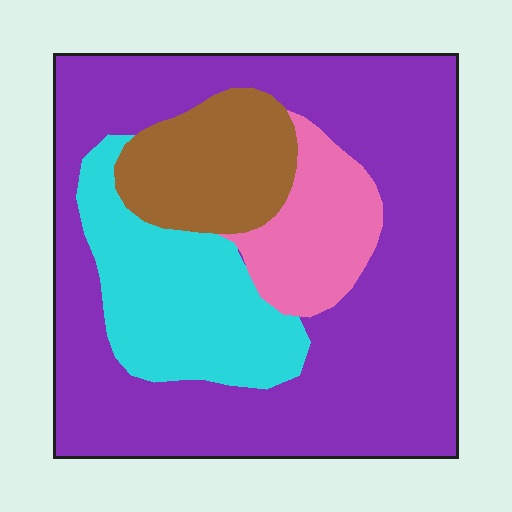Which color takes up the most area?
Purple, at roughly 60%.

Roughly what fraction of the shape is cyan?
Cyan covers roughly 20% of the shape.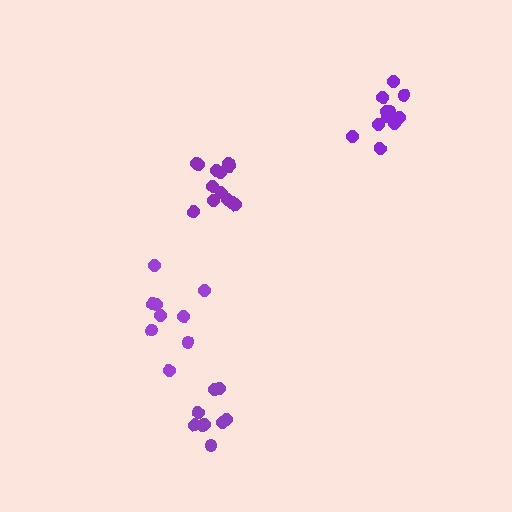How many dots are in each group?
Group 1: 9 dots, Group 2: 11 dots, Group 3: 9 dots, Group 4: 13 dots (42 total).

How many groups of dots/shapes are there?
There are 4 groups.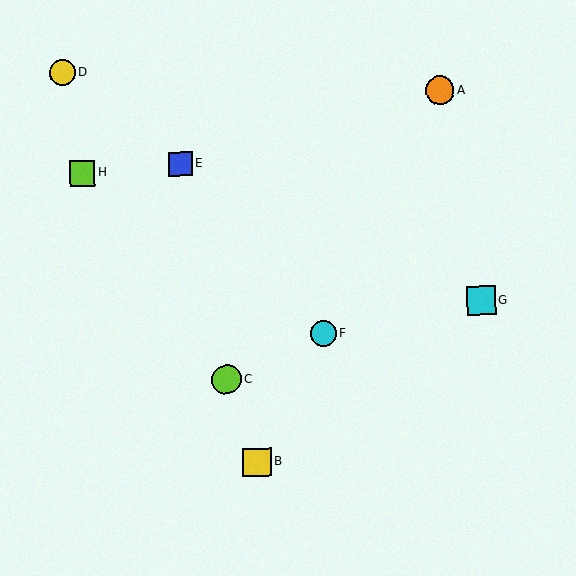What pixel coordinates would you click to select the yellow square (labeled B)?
Click at (257, 462) to select the yellow square B.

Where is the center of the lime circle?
The center of the lime circle is at (226, 379).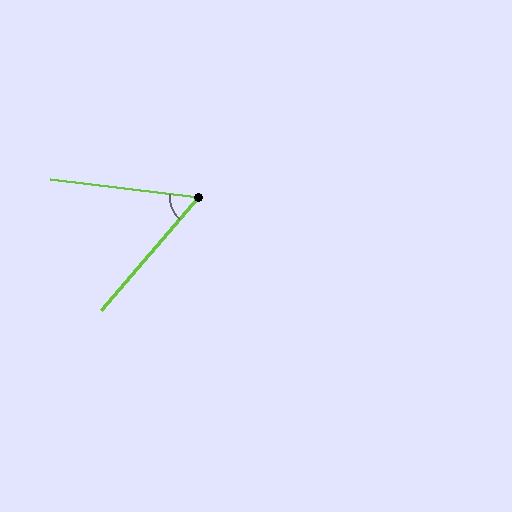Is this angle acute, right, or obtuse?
It is acute.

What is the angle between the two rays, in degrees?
Approximately 56 degrees.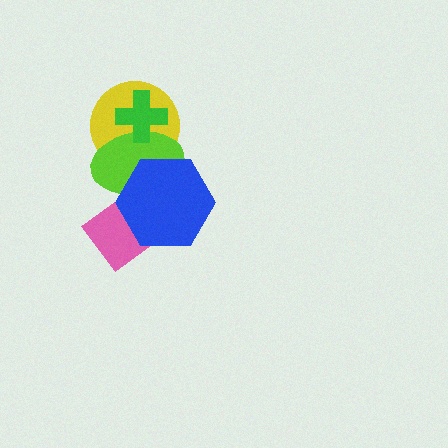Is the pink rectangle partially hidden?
Yes, it is partially covered by another shape.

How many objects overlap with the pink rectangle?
2 objects overlap with the pink rectangle.